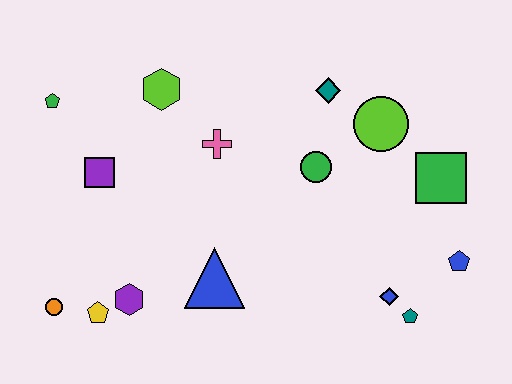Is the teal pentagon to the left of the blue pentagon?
Yes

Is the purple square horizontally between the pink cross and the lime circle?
No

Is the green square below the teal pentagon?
No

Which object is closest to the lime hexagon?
The pink cross is closest to the lime hexagon.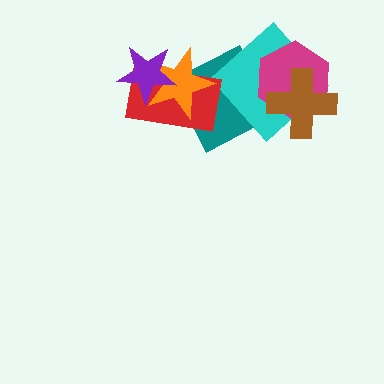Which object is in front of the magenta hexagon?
The brown cross is in front of the magenta hexagon.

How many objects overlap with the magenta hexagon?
2 objects overlap with the magenta hexagon.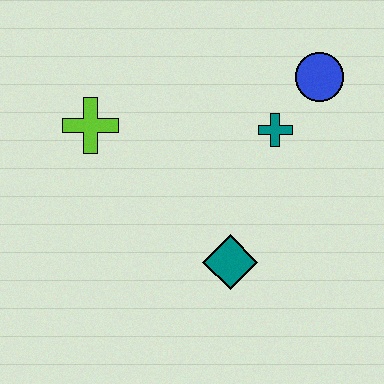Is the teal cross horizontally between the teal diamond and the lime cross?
No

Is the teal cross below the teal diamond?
No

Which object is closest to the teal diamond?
The teal cross is closest to the teal diamond.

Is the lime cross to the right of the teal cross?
No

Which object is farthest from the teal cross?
The lime cross is farthest from the teal cross.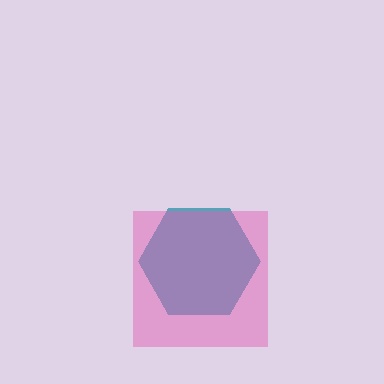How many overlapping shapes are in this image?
There are 2 overlapping shapes in the image.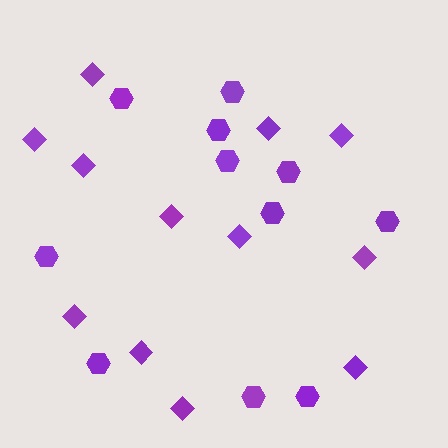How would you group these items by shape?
There are 2 groups: one group of diamonds (12) and one group of hexagons (11).